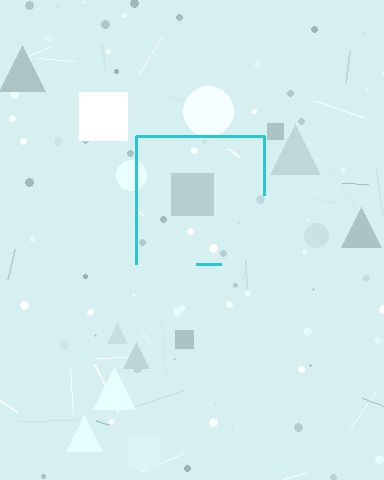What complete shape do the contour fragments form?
The contour fragments form a square.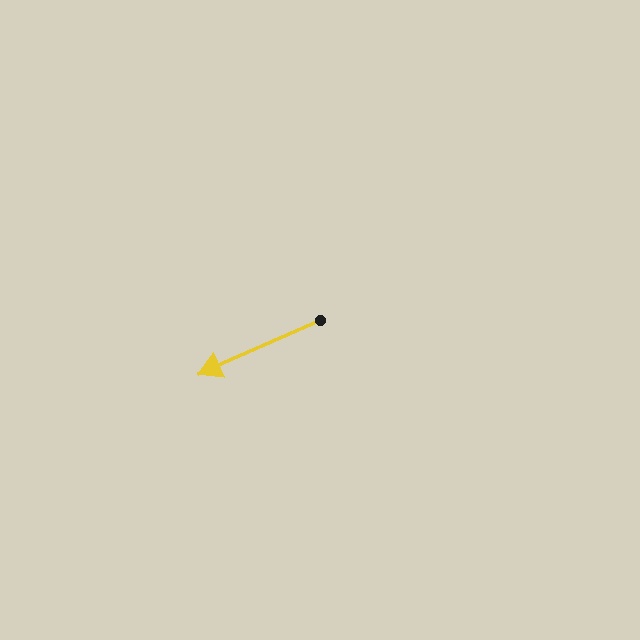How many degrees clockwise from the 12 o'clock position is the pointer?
Approximately 246 degrees.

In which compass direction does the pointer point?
Southwest.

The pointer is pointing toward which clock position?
Roughly 8 o'clock.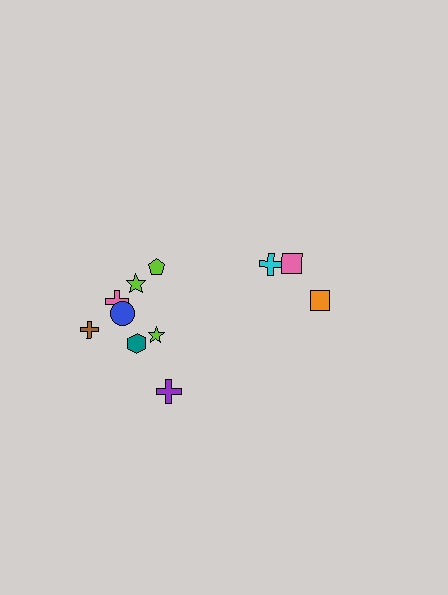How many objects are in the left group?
There are 8 objects.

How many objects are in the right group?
There are 3 objects.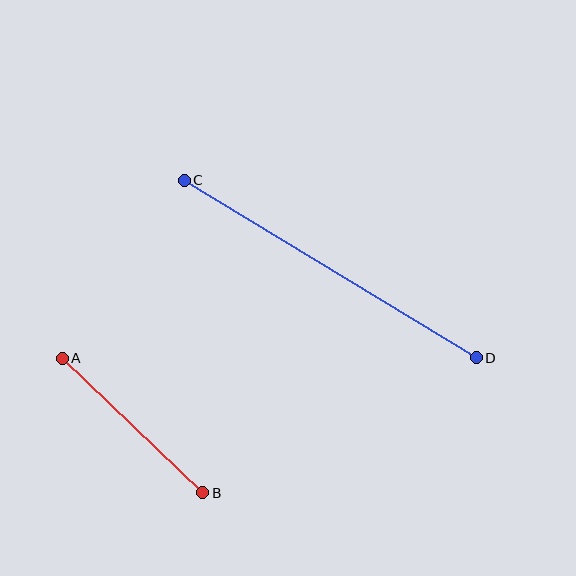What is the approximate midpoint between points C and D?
The midpoint is at approximately (330, 269) pixels.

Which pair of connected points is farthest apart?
Points C and D are farthest apart.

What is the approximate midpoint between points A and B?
The midpoint is at approximately (132, 426) pixels.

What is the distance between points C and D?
The distance is approximately 342 pixels.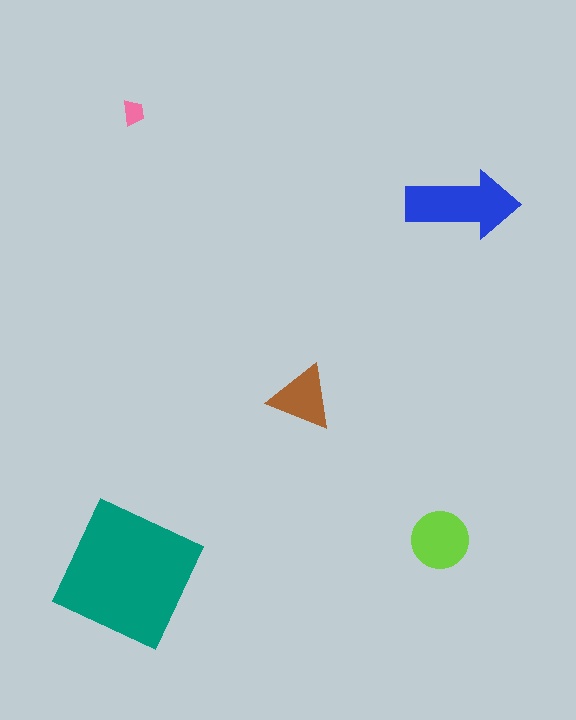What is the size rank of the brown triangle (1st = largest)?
4th.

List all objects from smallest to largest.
The pink trapezoid, the brown triangle, the lime circle, the blue arrow, the teal square.